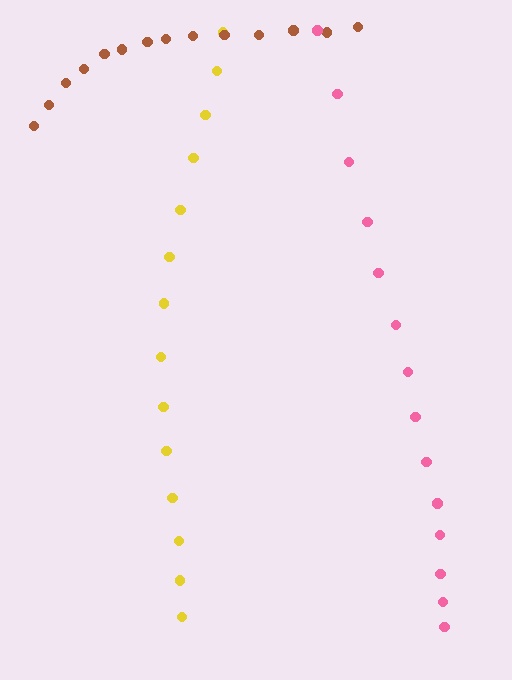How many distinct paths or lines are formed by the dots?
There are 3 distinct paths.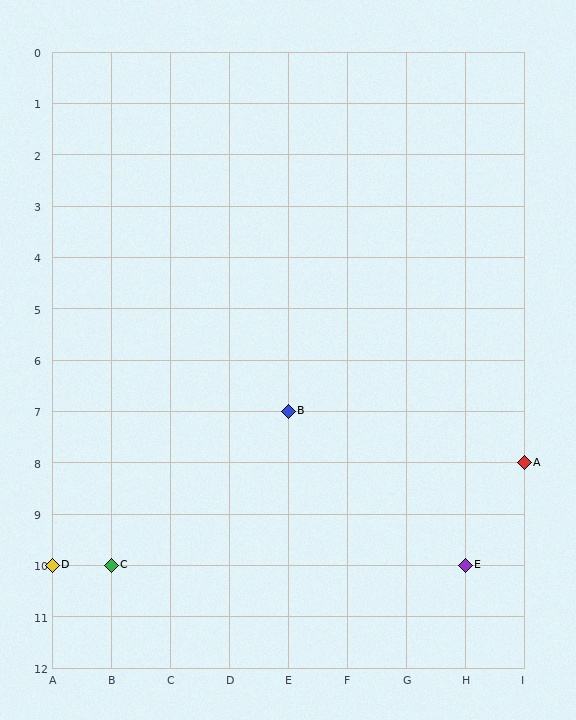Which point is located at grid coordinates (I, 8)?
Point A is at (I, 8).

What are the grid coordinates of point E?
Point E is at grid coordinates (H, 10).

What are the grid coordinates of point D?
Point D is at grid coordinates (A, 10).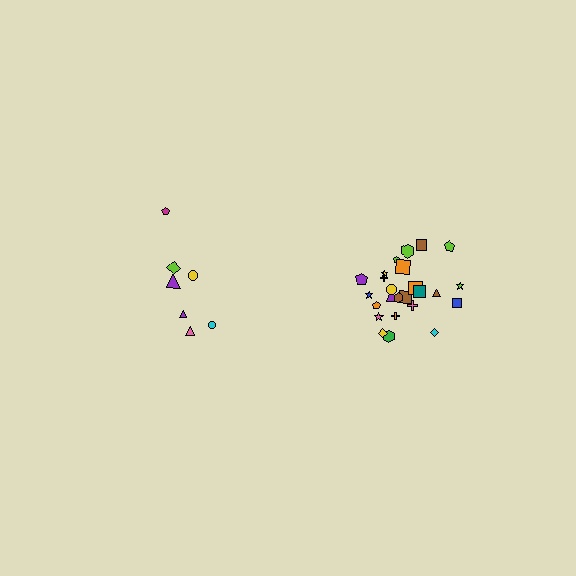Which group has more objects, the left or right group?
The right group.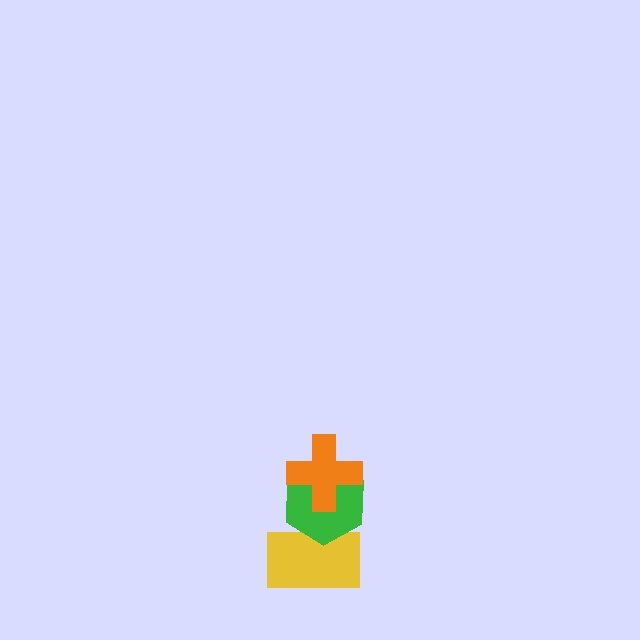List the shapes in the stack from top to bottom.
From top to bottom: the orange cross, the green hexagon, the yellow rectangle.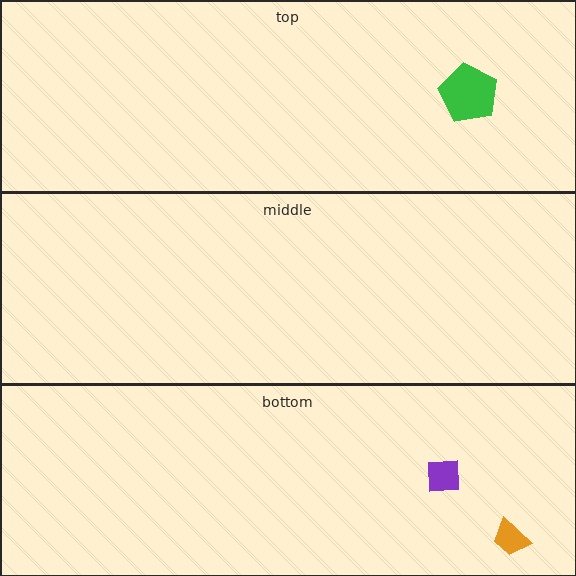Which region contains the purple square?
The bottom region.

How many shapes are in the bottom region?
2.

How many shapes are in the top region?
1.